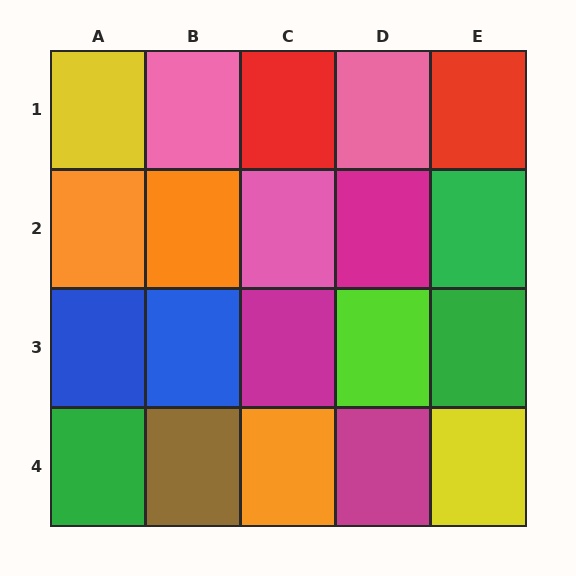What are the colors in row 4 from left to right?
Green, brown, orange, magenta, yellow.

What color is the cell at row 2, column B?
Orange.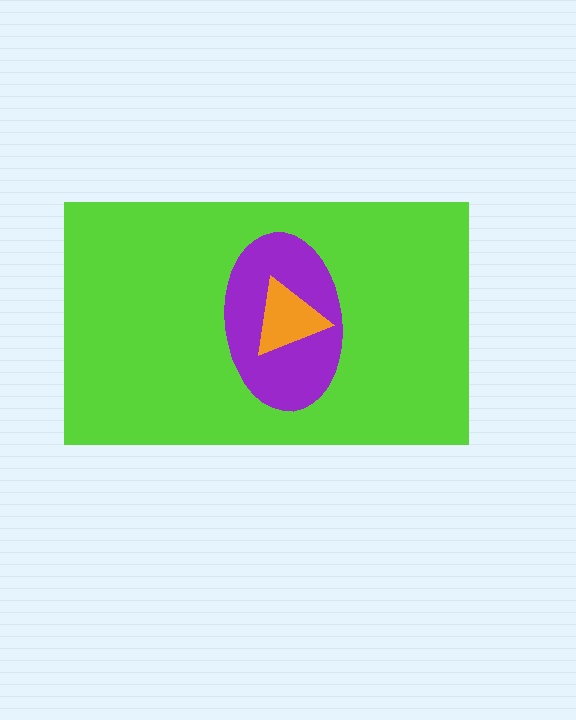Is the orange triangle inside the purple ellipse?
Yes.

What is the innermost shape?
The orange triangle.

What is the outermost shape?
The lime rectangle.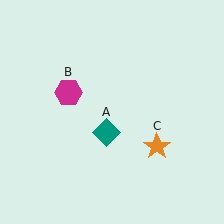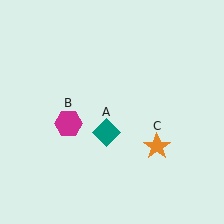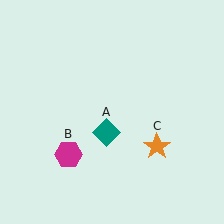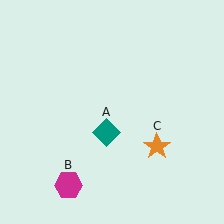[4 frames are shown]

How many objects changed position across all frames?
1 object changed position: magenta hexagon (object B).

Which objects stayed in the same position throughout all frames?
Teal diamond (object A) and orange star (object C) remained stationary.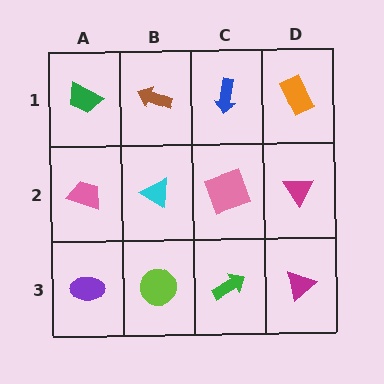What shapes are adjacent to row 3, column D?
A magenta triangle (row 2, column D), a green arrow (row 3, column C).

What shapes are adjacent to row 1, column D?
A magenta triangle (row 2, column D), a blue arrow (row 1, column C).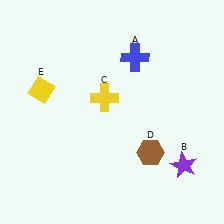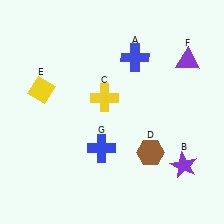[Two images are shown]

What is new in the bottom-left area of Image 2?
A blue cross (G) was added in the bottom-left area of Image 2.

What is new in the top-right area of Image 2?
A purple triangle (F) was added in the top-right area of Image 2.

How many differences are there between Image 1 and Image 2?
There are 2 differences between the two images.